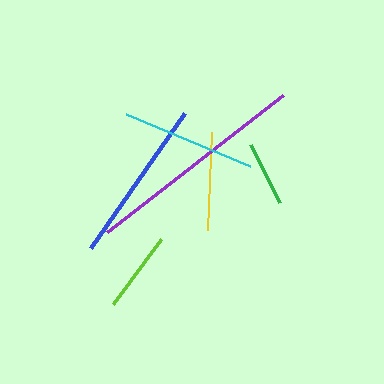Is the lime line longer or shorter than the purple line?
The purple line is longer than the lime line.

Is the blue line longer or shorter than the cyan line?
The blue line is longer than the cyan line.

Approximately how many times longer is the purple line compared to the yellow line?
The purple line is approximately 2.3 times the length of the yellow line.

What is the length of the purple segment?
The purple segment is approximately 223 pixels long.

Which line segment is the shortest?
The green line is the shortest at approximately 65 pixels.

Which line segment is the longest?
The purple line is the longest at approximately 223 pixels.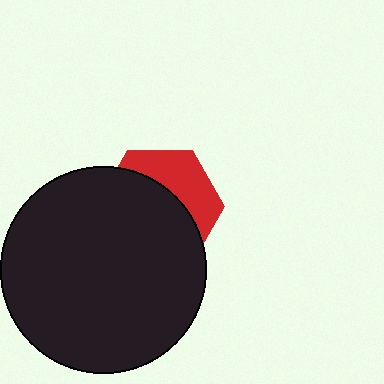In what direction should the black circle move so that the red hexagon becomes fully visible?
The black circle should move toward the lower-left. That is the shortest direction to clear the overlap and leave the red hexagon fully visible.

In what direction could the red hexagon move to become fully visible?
The red hexagon could move toward the upper-right. That would shift it out from behind the black circle entirely.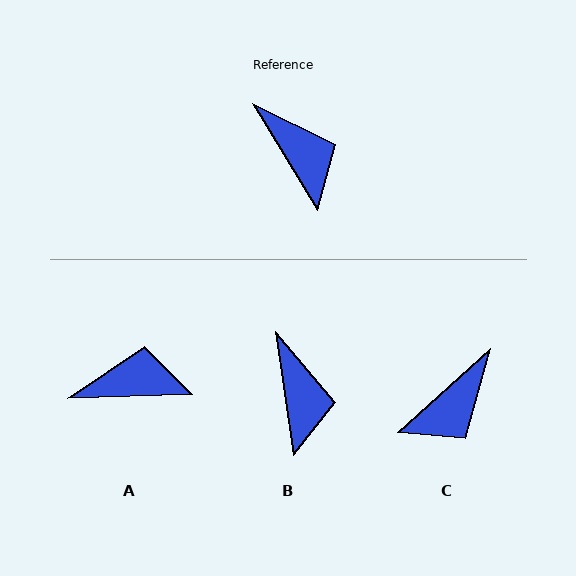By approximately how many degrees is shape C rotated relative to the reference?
Approximately 80 degrees clockwise.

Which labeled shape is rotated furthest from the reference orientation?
C, about 80 degrees away.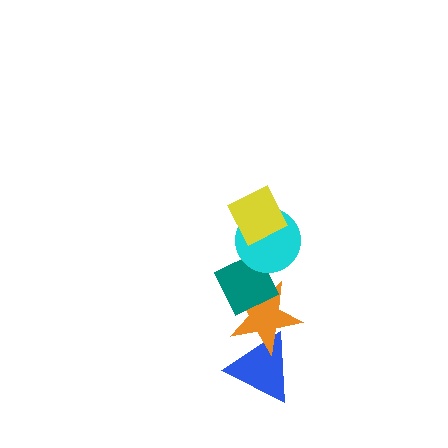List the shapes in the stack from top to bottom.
From top to bottom: the yellow diamond, the cyan circle, the teal diamond, the orange star, the blue triangle.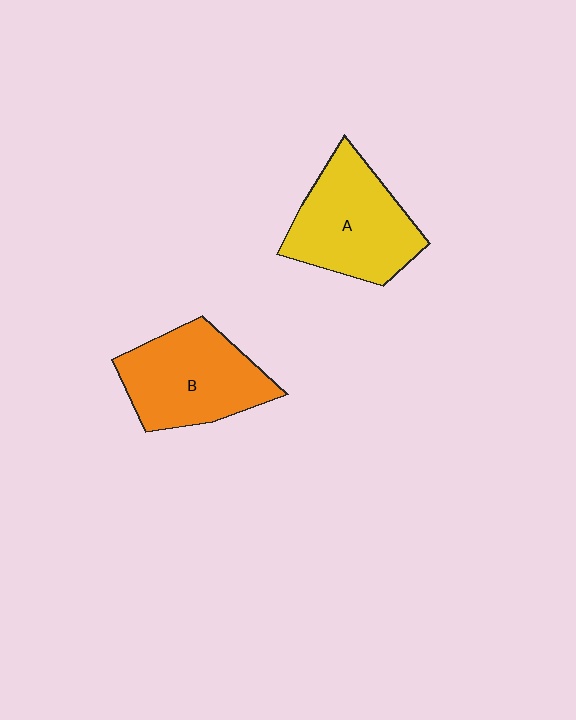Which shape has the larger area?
Shape A (yellow).